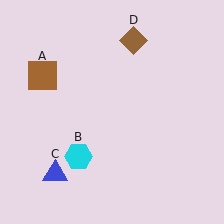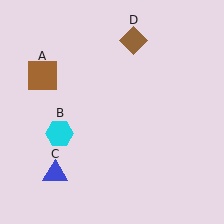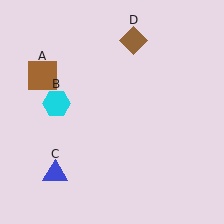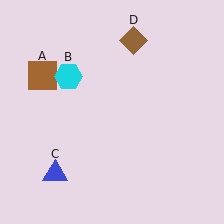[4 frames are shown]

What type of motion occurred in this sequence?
The cyan hexagon (object B) rotated clockwise around the center of the scene.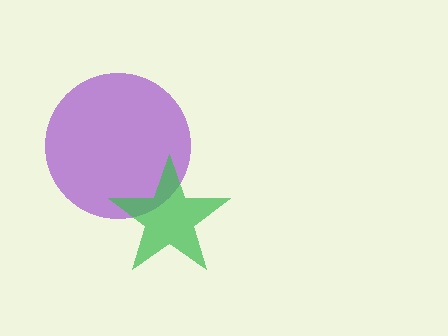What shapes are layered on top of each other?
The layered shapes are: a purple circle, a green star.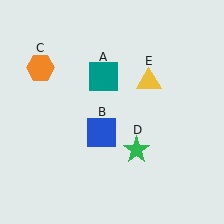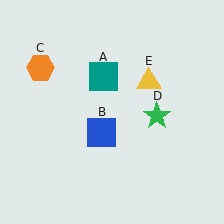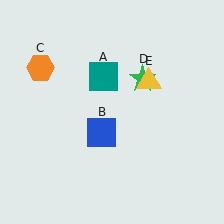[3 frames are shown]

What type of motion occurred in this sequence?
The green star (object D) rotated counterclockwise around the center of the scene.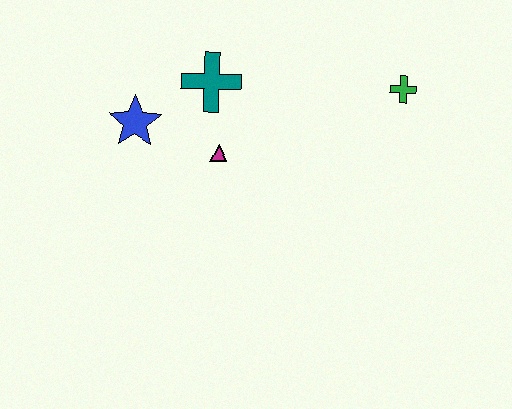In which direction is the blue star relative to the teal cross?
The blue star is to the left of the teal cross.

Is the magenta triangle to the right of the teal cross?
Yes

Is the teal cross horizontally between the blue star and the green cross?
Yes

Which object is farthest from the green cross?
The blue star is farthest from the green cross.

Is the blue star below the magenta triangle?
No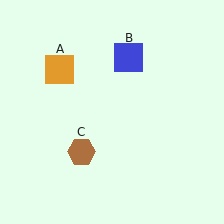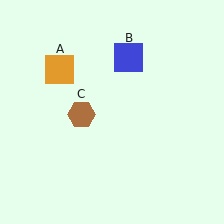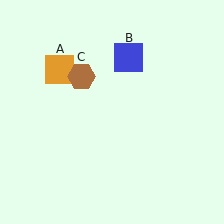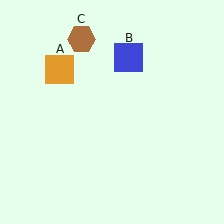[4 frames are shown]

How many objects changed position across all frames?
1 object changed position: brown hexagon (object C).